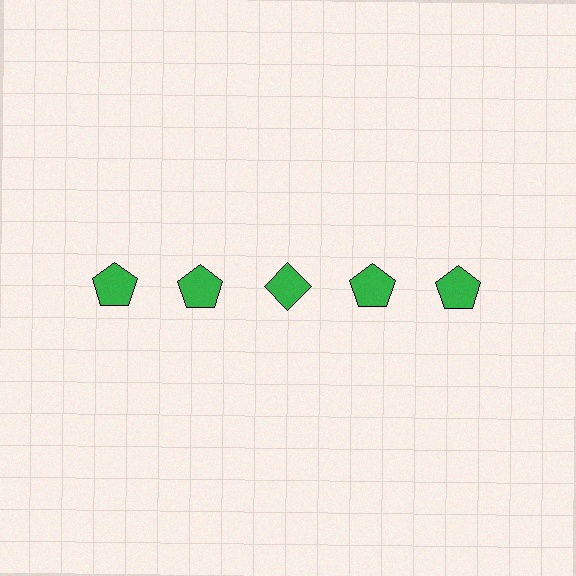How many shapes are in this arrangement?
There are 5 shapes arranged in a grid pattern.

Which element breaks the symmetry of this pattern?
The green diamond in the top row, center column breaks the symmetry. All other shapes are green pentagons.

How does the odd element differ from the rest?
It has a different shape: diamond instead of pentagon.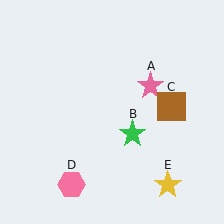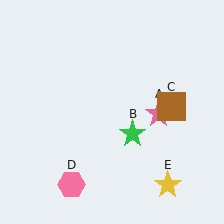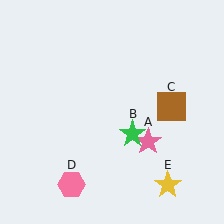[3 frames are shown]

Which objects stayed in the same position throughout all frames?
Green star (object B) and brown square (object C) and pink hexagon (object D) and yellow star (object E) remained stationary.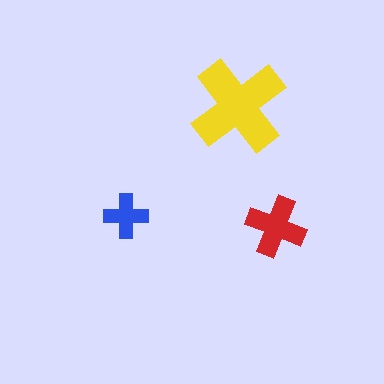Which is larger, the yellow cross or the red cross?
The yellow one.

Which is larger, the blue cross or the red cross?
The red one.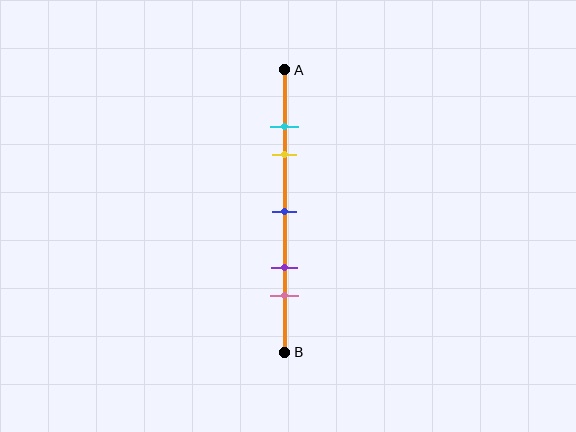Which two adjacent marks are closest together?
The cyan and yellow marks are the closest adjacent pair.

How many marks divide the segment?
There are 5 marks dividing the segment.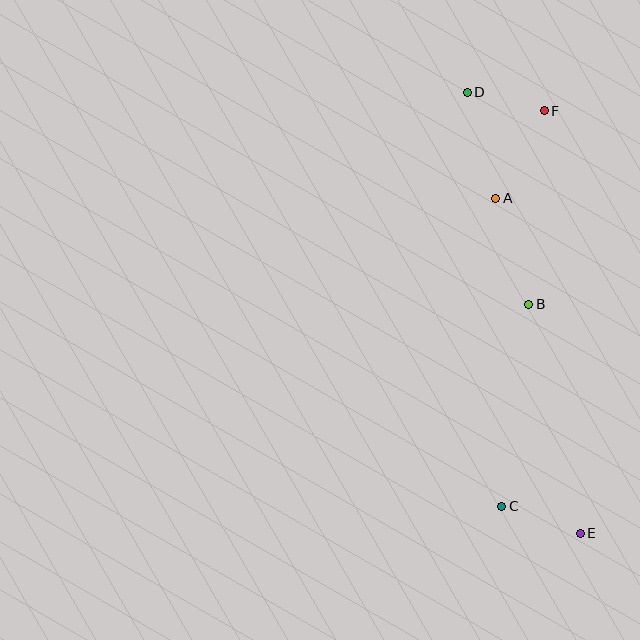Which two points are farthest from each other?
Points D and E are farthest from each other.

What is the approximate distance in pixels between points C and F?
The distance between C and F is approximately 398 pixels.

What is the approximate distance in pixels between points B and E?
The distance between B and E is approximately 234 pixels.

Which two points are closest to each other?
Points D and F are closest to each other.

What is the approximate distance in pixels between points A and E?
The distance between A and E is approximately 345 pixels.